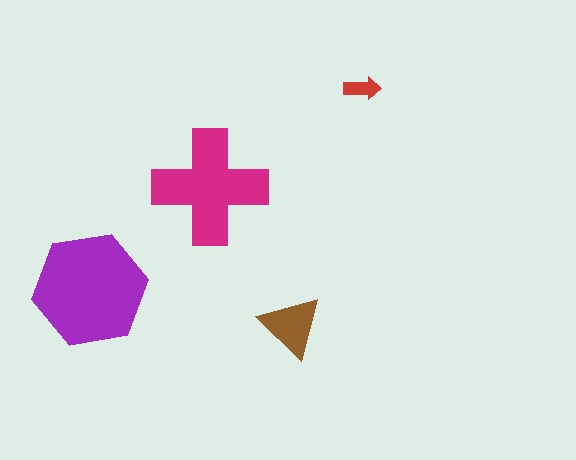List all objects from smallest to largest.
The red arrow, the brown triangle, the magenta cross, the purple hexagon.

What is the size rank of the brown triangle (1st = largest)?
3rd.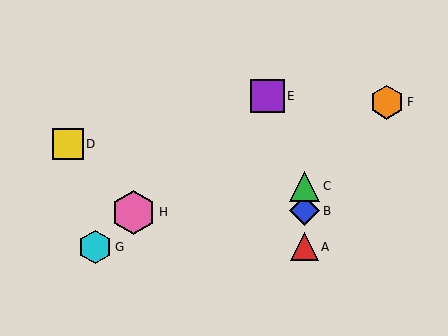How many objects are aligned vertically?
3 objects (A, B, C) are aligned vertically.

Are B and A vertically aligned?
Yes, both are at x≈305.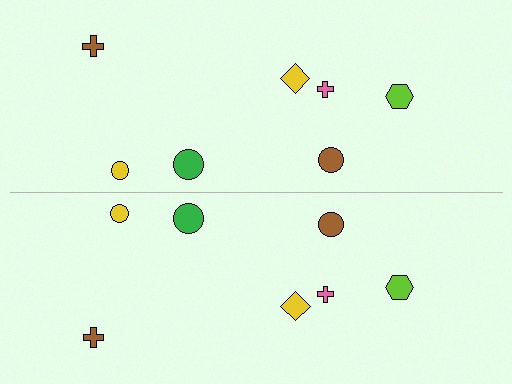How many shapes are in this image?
There are 14 shapes in this image.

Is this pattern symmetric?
Yes, this pattern has bilateral (reflection) symmetry.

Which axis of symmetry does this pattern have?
The pattern has a horizontal axis of symmetry running through the center of the image.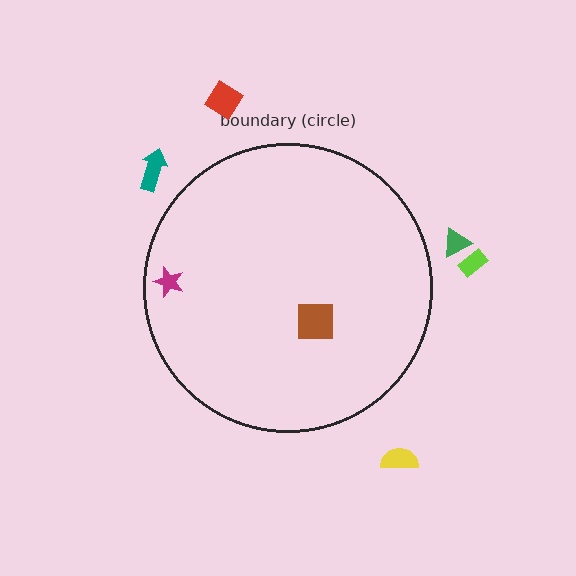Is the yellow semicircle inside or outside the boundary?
Outside.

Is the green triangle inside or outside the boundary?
Outside.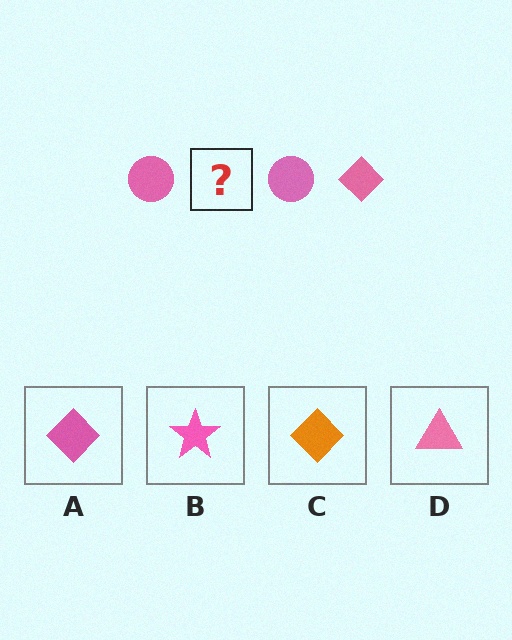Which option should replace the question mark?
Option A.